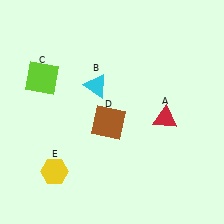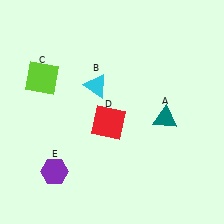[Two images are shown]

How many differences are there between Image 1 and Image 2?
There are 3 differences between the two images.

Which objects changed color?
A changed from red to teal. D changed from brown to red. E changed from yellow to purple.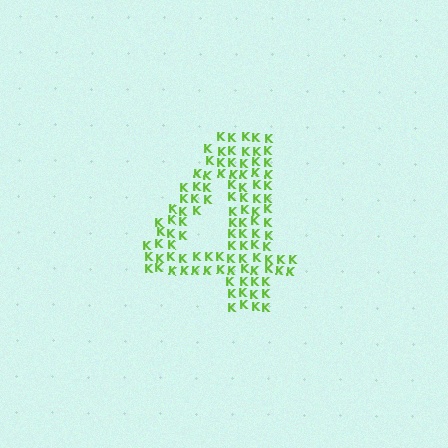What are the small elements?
The small elements are letter K's.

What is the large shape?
The large shape is the digit 4.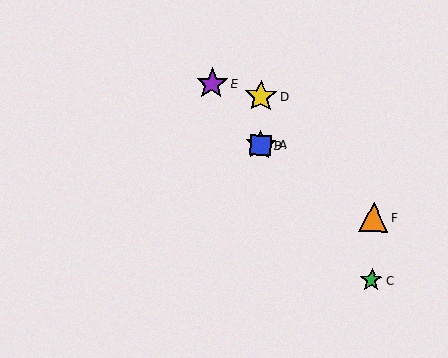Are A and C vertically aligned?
No, A is at x≈260 and C is at x≈372.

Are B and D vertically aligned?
Yes, both are at x≈260.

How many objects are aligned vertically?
3 objects (A, B, D) are aligned vertically.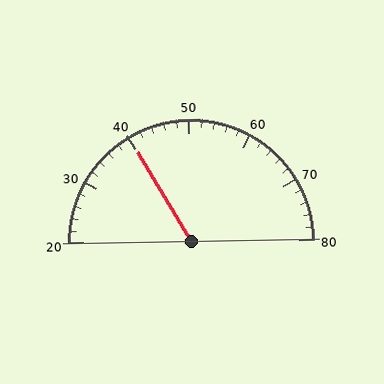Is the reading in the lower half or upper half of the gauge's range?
The reading is in the lower half of the range (20 to 80).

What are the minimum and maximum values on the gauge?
The gauge ranges from 20 to 80.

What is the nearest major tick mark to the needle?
The nearest major tick mark is 40.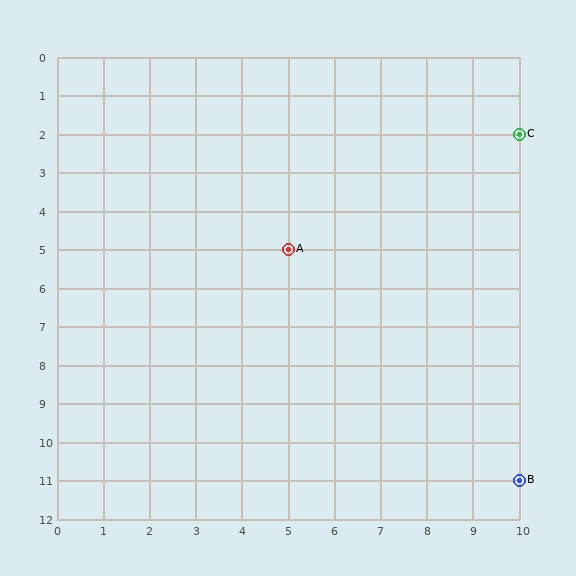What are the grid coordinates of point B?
Point B is at grid coordinates (10, 11).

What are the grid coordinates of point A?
Point A is at grid coordinates (5, 5).